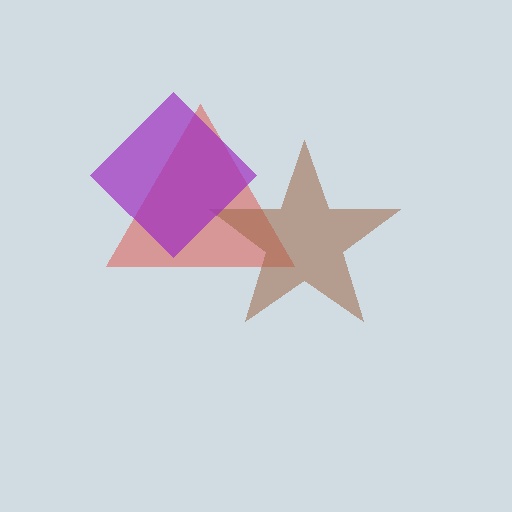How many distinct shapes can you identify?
There are 3 distinct shapes: a red triangle, a brown star, a purple diamond.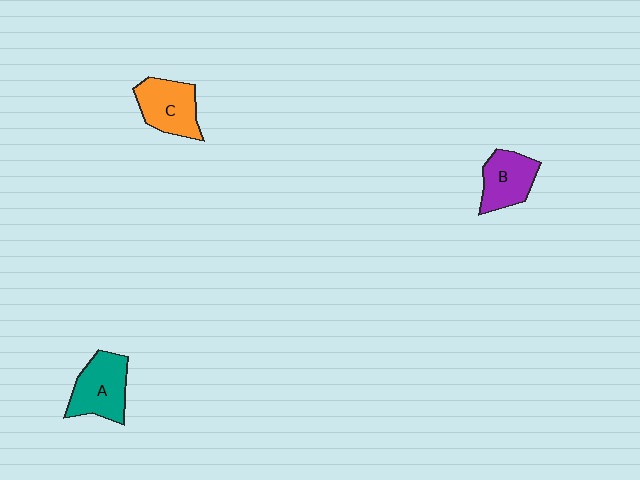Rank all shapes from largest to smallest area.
From largest to smallest: A (teal), C (orange), B (purple).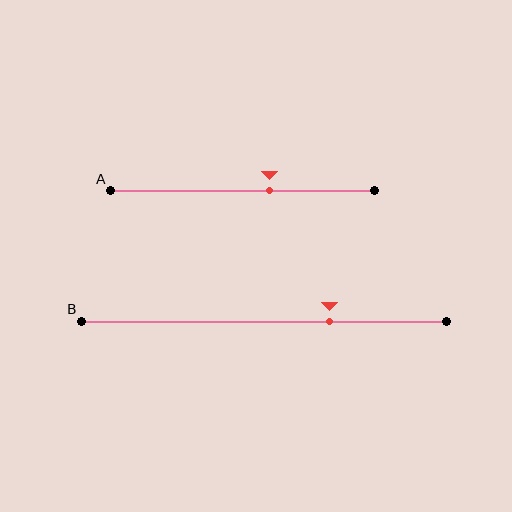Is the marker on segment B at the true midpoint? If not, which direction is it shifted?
No, the marker on segment B is shifted to the right by about 18% of the segment length.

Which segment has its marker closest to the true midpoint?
Segment A has its marker closest to the true midpoint.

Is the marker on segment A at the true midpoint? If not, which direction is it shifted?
No, the marker on segment A is shifted to the right by about 10% of the segment length.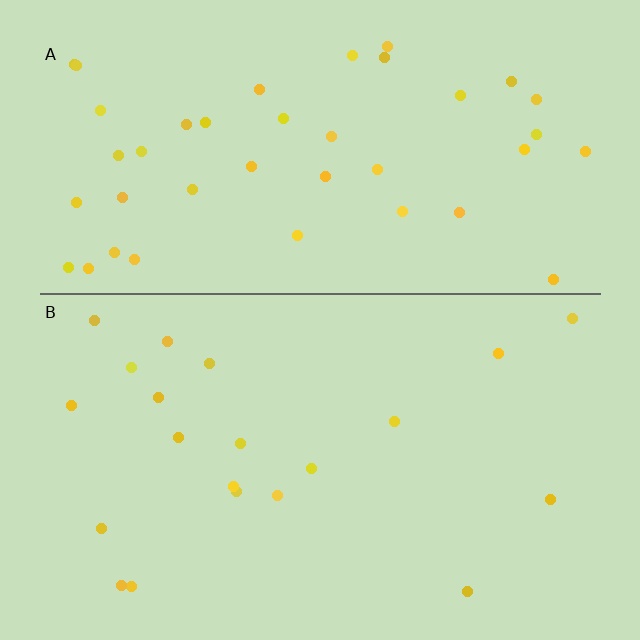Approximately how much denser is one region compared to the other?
Approximately 2.0× — region A over region B.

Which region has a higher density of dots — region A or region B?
A (the top).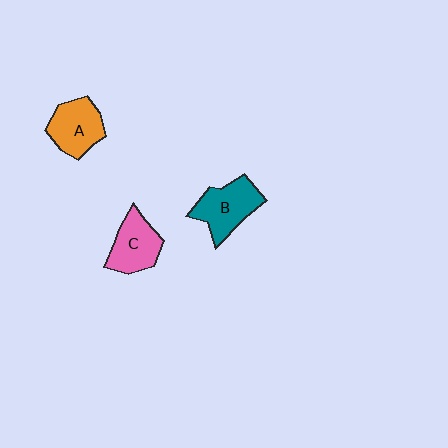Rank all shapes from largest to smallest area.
From largest to smallest: B (teal), A (orange), C (pink).